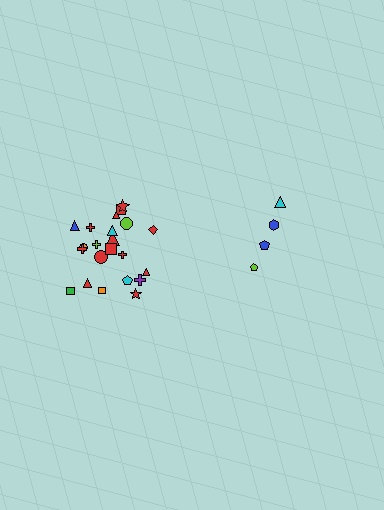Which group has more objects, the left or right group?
The left group.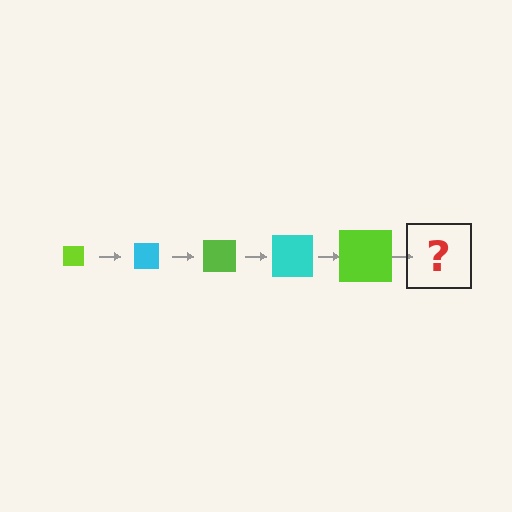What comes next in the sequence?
The next element should be a cyan square, larger than the previous one.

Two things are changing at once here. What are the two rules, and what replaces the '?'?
The two rules are that the square grows larger each step and the color cycles through lime and cyan. The '?' should be a cyan square, larger than the previous one.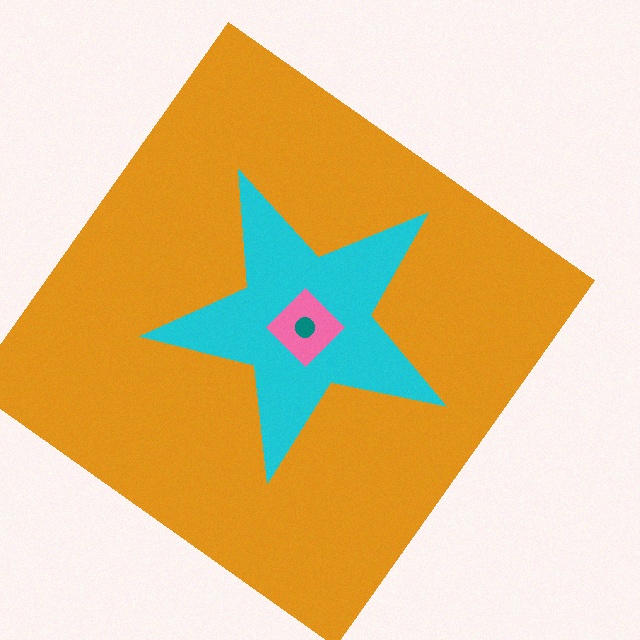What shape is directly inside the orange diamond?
The cyan star.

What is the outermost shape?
The orange diamond.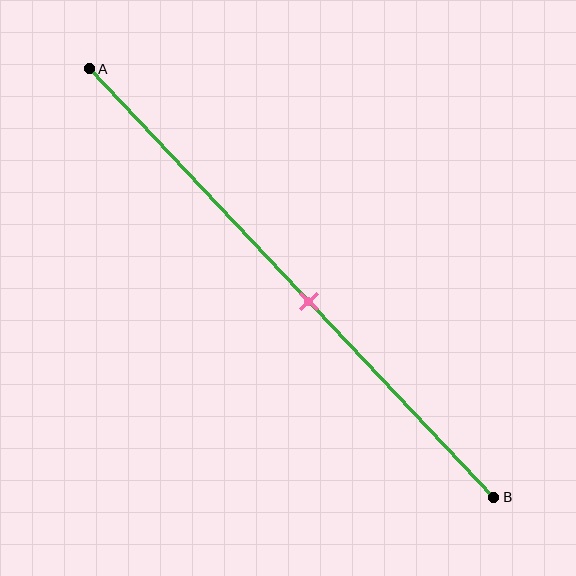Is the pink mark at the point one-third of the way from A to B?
No, the mark is at about 55% from A, not at the 33% one-third point.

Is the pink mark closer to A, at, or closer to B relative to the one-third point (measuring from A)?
The pink mark is closer to point B than the one-third point of segment AB.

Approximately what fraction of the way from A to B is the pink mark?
The pink mark is approximately 55% of the way from A to B.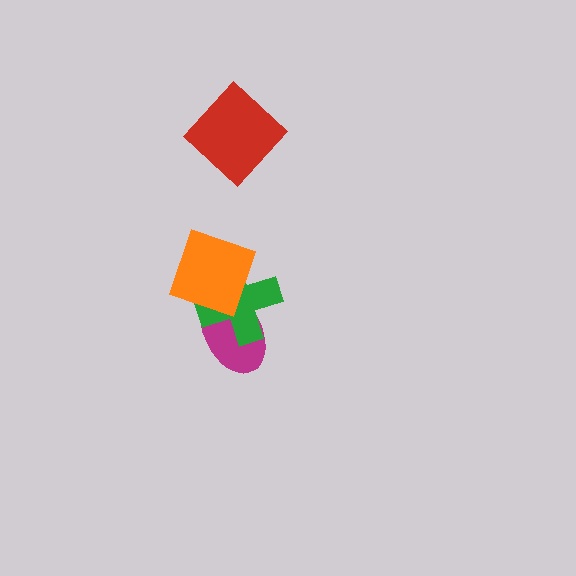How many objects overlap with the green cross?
2 objects overlap with the green cross.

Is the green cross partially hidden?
Yes, it is partially covered by another shape.